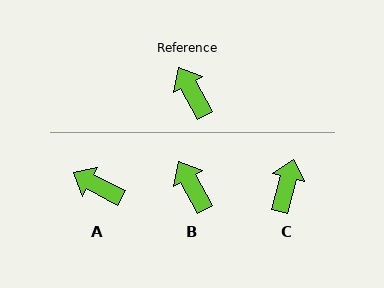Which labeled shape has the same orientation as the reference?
B.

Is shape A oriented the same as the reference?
No, it is off by about 34 degrees.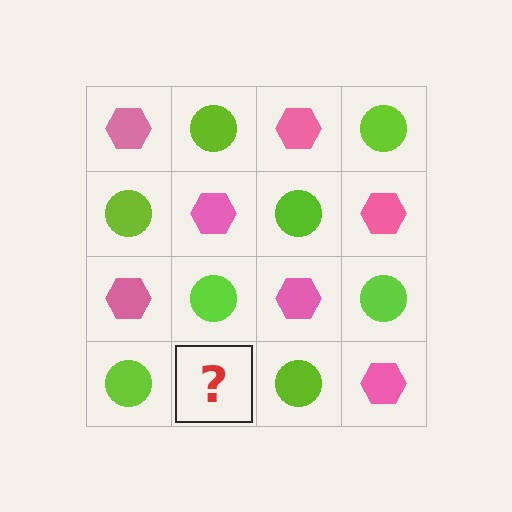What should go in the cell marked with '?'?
The missing cell should contain a pink hexagon.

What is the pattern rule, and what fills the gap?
The rule is that it alternates pink hexagon and lime circle in a checkerboard pattern. The gap should be filled with a pink hexagon.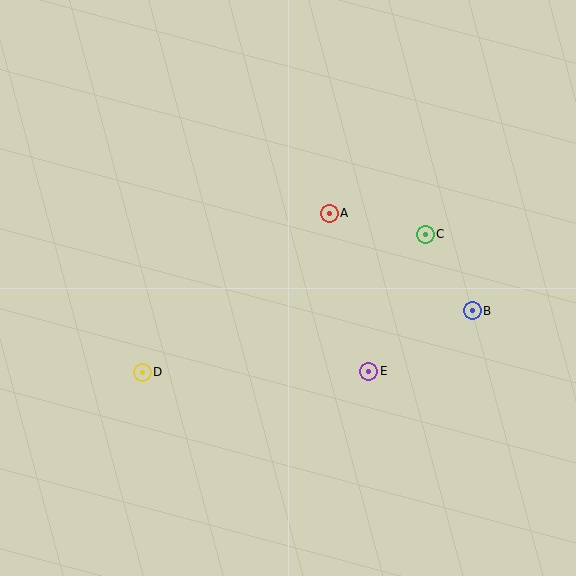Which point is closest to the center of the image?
Point A at (329, 213) is closest to the center.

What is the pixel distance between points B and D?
The distance between B and D is 336 pixels.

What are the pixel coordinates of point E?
Point E is at (369, 371).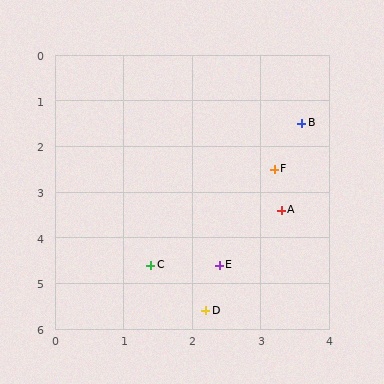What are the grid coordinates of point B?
Point B is at approximately (3.6, 1.5).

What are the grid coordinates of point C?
Point C is at approximately (1.4, 4.6).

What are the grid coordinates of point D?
Point D is at approximately (2.2, 5.6).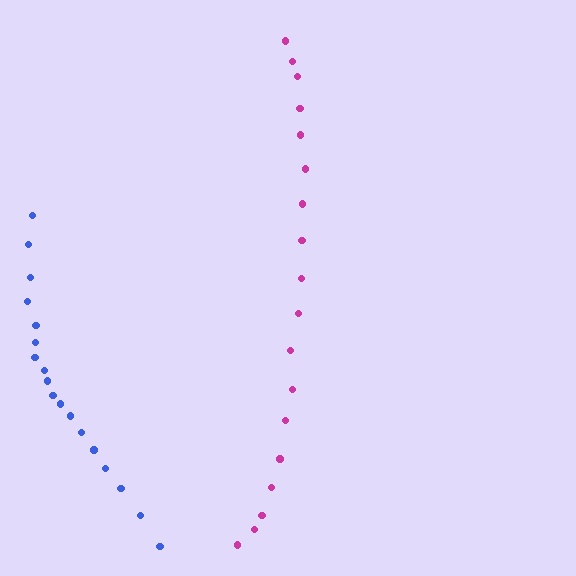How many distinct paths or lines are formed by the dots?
There are 2 distinct paths.